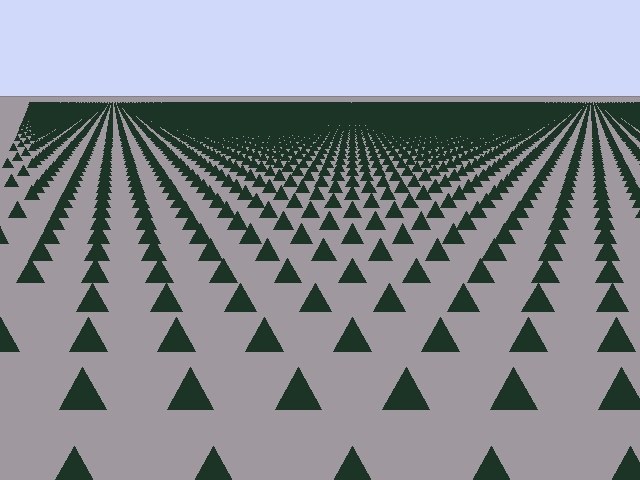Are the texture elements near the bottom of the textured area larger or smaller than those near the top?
Larger. Near the bottom, elements are closer to the viewer and appear at a bigger on-screen size.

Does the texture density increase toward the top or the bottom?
Density increases toward the top.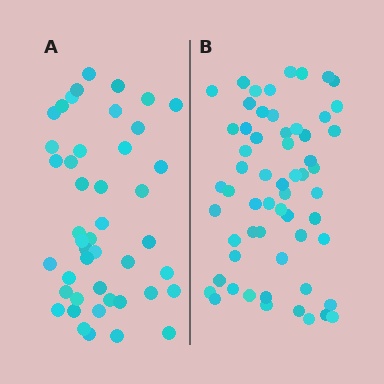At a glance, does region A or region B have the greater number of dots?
Region B (the right region) has more dots.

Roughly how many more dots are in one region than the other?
Region B has approximately 15 more dots than region A.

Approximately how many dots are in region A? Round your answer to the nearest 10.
About 40 dots. (The exact count is 45, which rounds to 40.)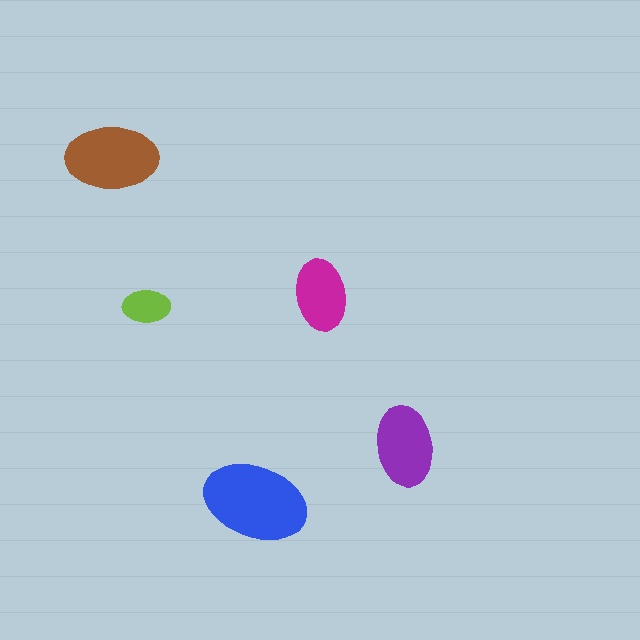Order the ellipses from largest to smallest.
the blue one, the brown one, the purple one, the magenta one, the lime one.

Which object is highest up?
The brown ellipse is topmost.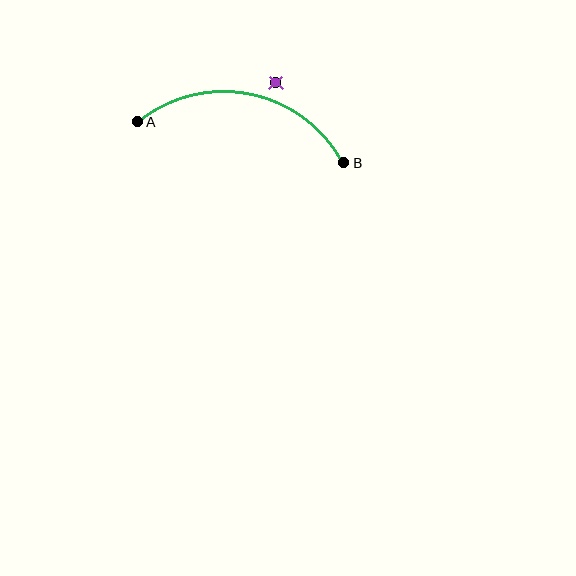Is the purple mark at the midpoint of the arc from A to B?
No — the purple mark does not lie on the arc at all. It sits slightly outside the curve.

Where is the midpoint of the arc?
The arc midpoint is the point on the curve farthest from the straight line joining A and B. It sits above that line.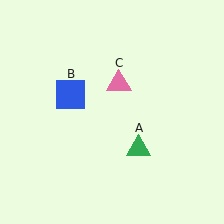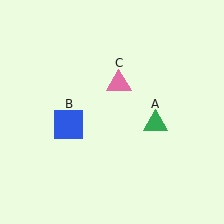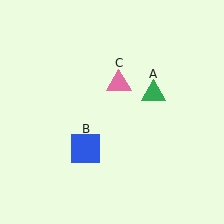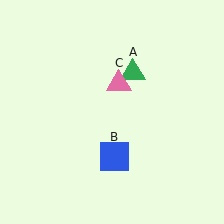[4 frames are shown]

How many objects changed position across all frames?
2 objects changed position: green triangle (object A), blue square (object B).